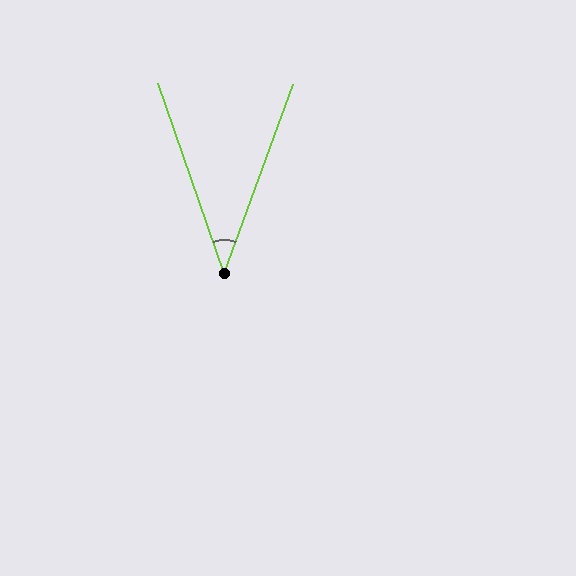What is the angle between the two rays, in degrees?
Approximately 39 degrees.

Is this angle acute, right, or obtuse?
It is acute.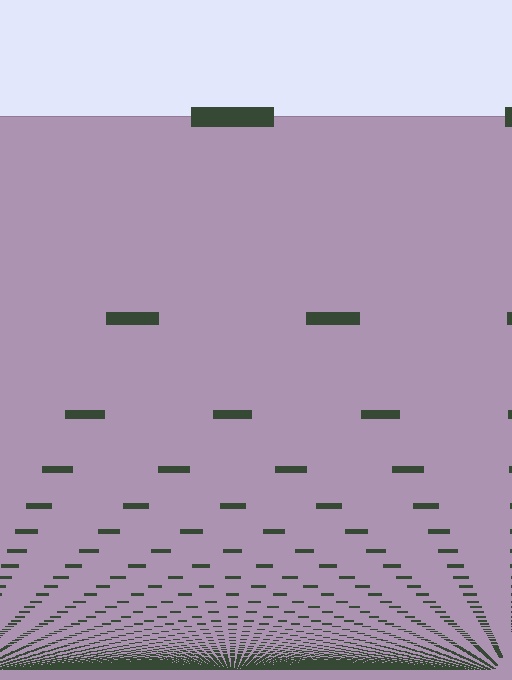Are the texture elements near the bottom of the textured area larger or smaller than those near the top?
Smaller. The gradient is inverted — elements near the bottom are smaller and denser.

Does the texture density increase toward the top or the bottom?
Density increases toward the bottom.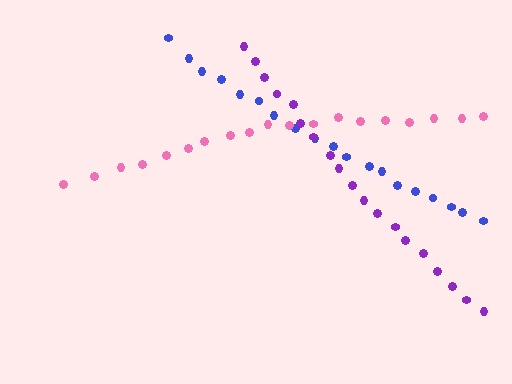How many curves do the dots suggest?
There are 3 distinct paths.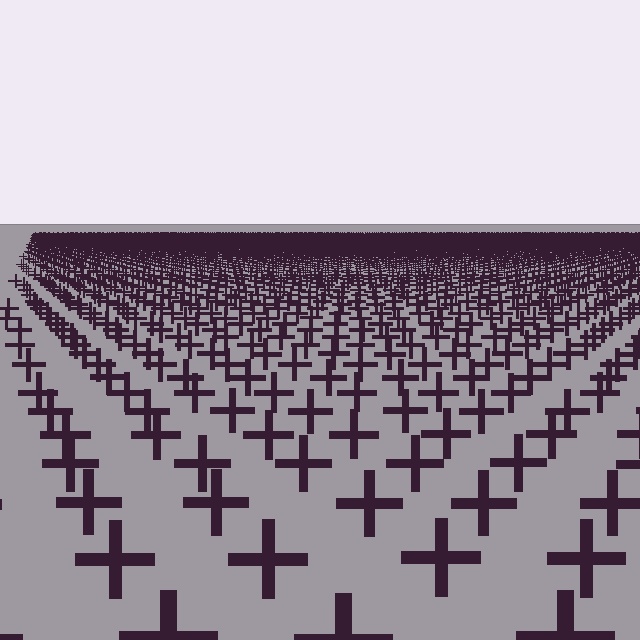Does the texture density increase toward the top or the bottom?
Density increases toward the top.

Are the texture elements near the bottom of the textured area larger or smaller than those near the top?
Larger. Near the bottom, elements are closer to the viewer and appear at a bigger on-screen size.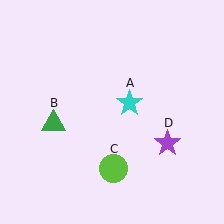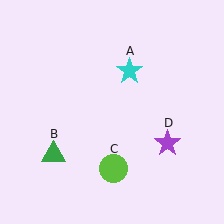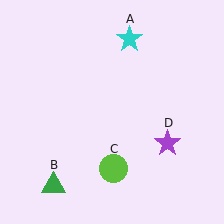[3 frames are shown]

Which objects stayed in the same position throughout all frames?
Lime circle (object C) and purple star (object D) remained stationary.